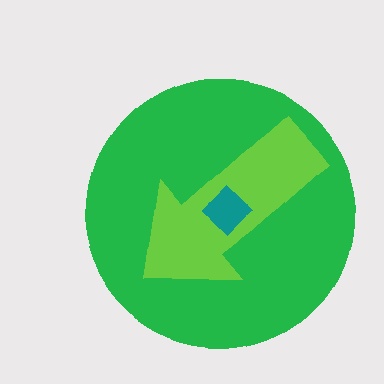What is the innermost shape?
The teal diamond.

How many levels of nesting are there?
3.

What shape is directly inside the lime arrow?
The teal diamond.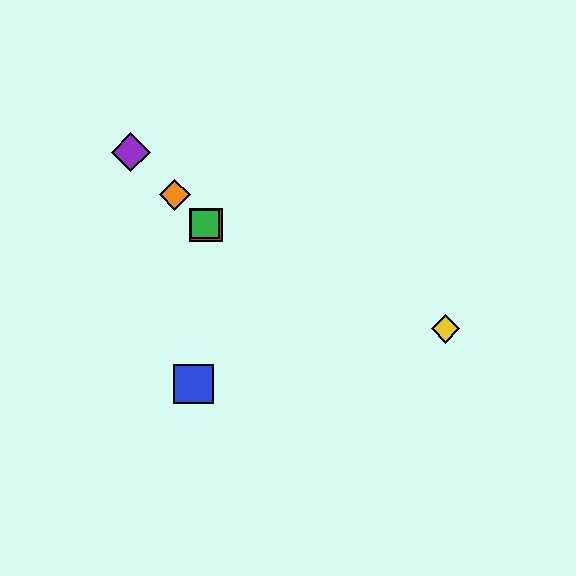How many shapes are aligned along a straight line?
4 shapes (the red square, the green square, the purple diamond, the orange diamond) are aligned along a straight line.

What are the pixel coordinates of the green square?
The green square is at (205, 224).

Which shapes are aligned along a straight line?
The red square, the green square, the purple diamond, the orange diamond are aligned along a straight line.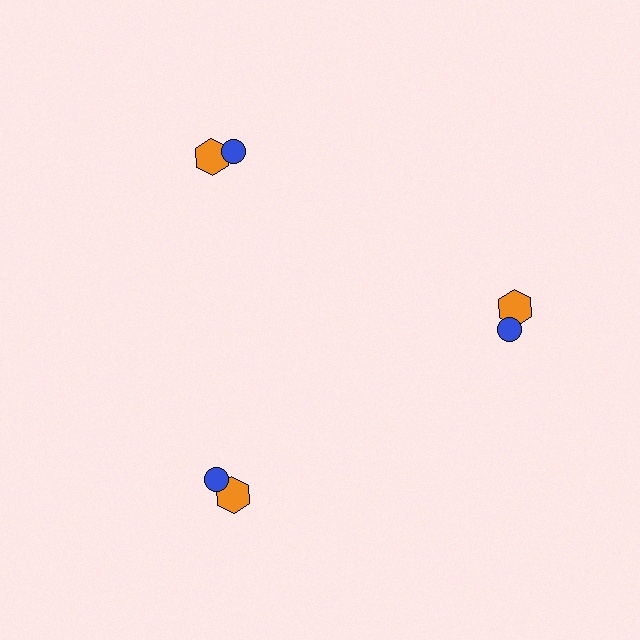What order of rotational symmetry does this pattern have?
This pattern has 3-fold rotational symmetry.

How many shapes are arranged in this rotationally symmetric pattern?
There are 6 shapes, arranged in 3 groups of 2.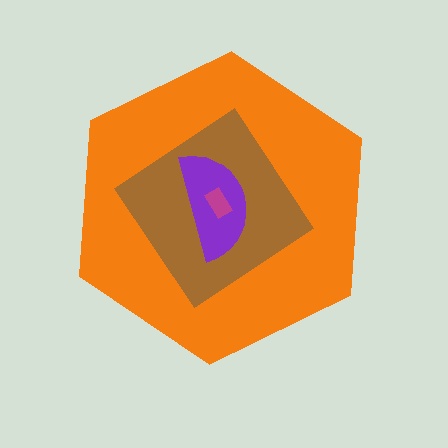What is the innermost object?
The magenta rectangle.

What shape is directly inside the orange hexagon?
The brown diamond.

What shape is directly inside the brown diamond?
The purple semicircle.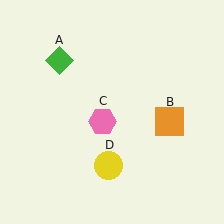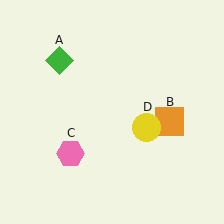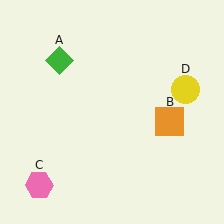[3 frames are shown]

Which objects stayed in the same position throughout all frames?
Green diamond (object A) and orange square (object B) remained stationary.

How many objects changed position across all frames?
2 objects changed position: pink hexagon (object C), yellow circle (object D).